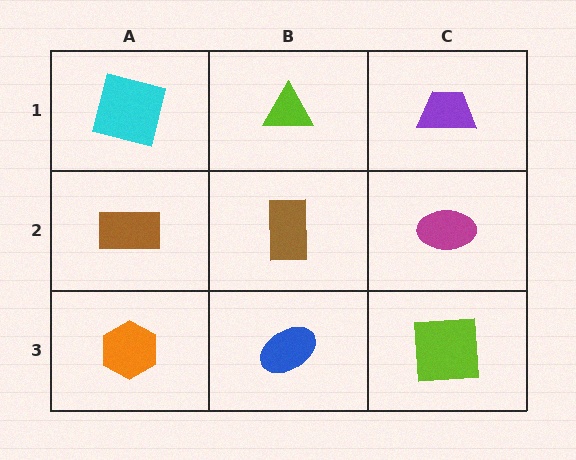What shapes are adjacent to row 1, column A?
A brown rectangle (row 2, column A), a lime triangle (row 1, column B).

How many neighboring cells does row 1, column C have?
2.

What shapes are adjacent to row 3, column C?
A magenta ellipse (row 2, column C), a blue ellipse (row 3, column B).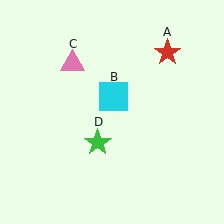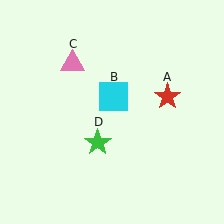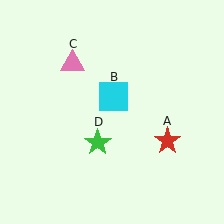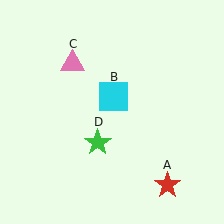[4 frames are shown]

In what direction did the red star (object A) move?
The red star (object A) moved down.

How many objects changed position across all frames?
1 object changed position: red star (object A).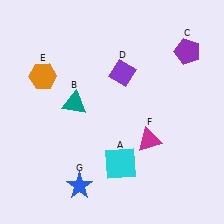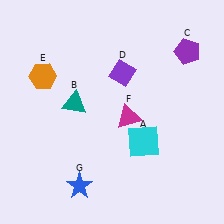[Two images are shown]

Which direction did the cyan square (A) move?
The cyan square (A) moved right.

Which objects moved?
The objects that moved are: the cyan square (A), the magenta triangle (F).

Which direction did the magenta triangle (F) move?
The magenta triangle (F) moved up.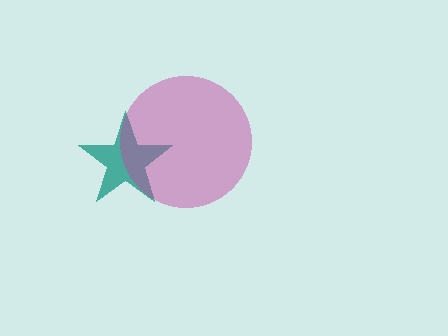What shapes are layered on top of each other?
The layered shapes are: a teal star, a magenta circle.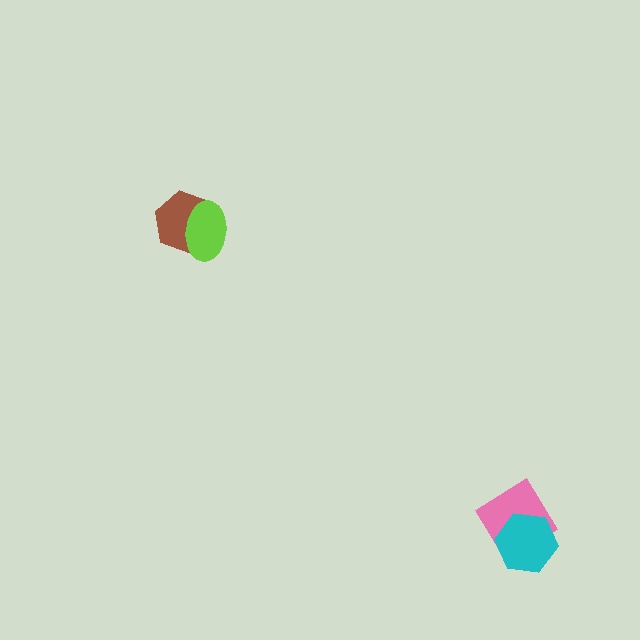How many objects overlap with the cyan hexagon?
1 object overlaps with the cyan hexagon.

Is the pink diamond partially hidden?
Yes, it is partially covered by another shape.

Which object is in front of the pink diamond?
The cyan hexagon is in front of the pink diamond.